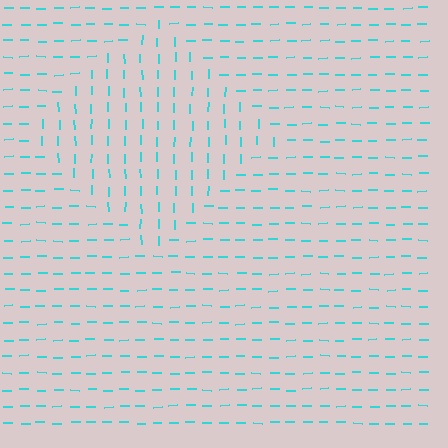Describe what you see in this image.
The image is filled with small cyan line segments. A diamond region in the image has lines oriented differently from the surrounding lines, creating a visible texture boundary.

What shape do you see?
I see a diamond.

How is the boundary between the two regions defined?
The boundary is defined purely by a change in line orientation (approximately 89 degrees difference). All lines are the same color and thickness.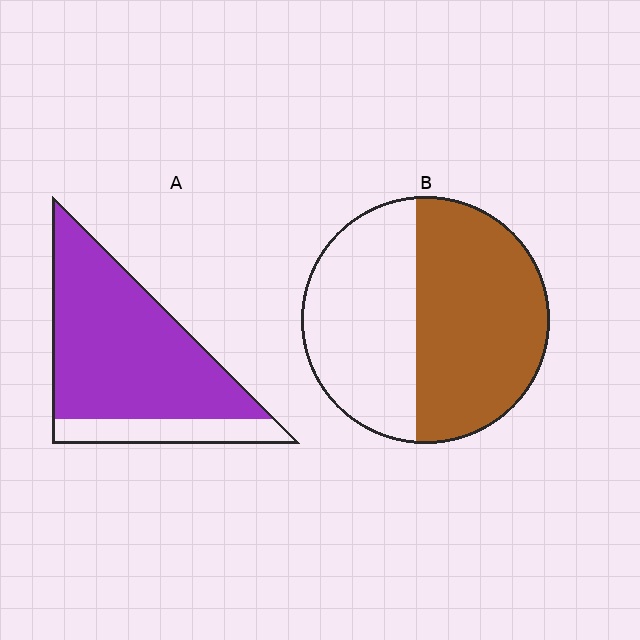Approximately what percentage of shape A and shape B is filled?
A is approximately 80% and B is approximately 55%.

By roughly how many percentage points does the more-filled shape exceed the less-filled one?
By roughly 25 percentage points (A over B).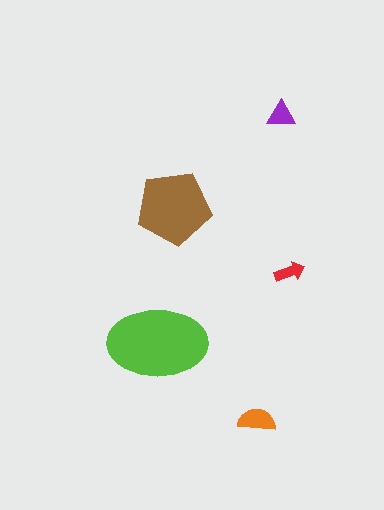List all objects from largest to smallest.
The lime ellipse, the brown pentagon, the orange semicircle, the purple triangle, the red arrow.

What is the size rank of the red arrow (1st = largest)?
5th.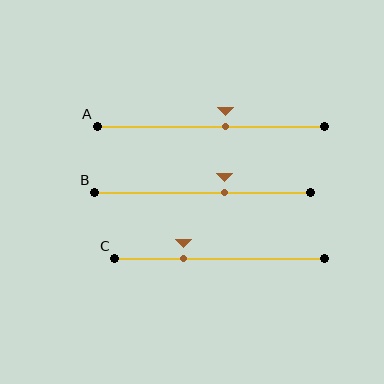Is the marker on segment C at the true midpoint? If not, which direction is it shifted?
No, the marker on segment C is shifted to the left by about 17% of the segment length.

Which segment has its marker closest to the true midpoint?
Segment A has its marker closest to the true midpoint.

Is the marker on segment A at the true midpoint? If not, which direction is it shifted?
No, the marker on segment A is shifted to the right by about 7% of the segment length.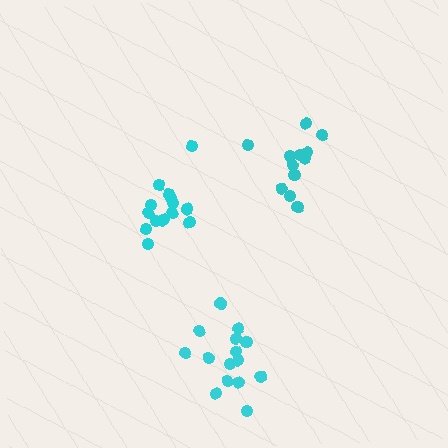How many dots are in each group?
Group 1: 12 dots, Group 2: 15 dots, Group 3: 15 dots (42 total).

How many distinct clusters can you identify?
There are 3 distinct clusters.